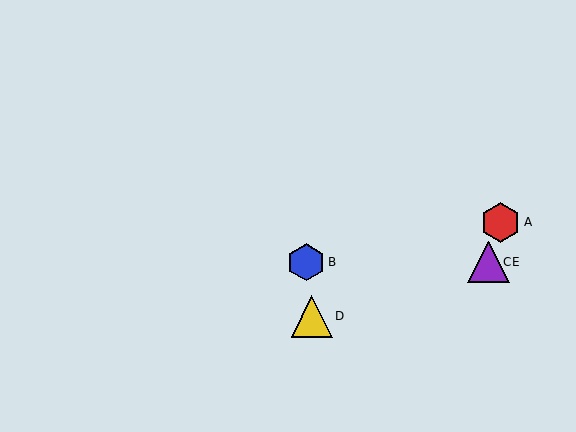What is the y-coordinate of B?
Object B is at y≈262.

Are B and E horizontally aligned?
Yes, both are at y≈262.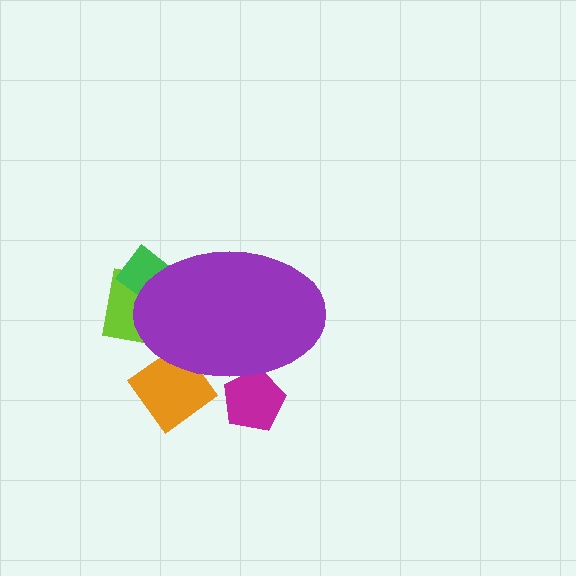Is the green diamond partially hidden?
Yes, the green diamond is partially hidden behind the purple ellipse.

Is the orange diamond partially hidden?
Yes, the orange diamond is partially hidden behind the purple ellipse.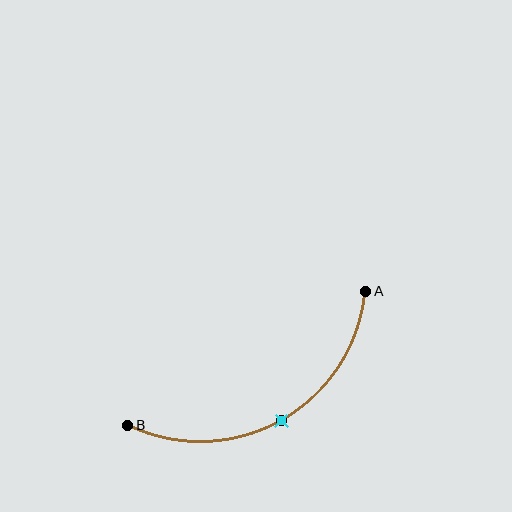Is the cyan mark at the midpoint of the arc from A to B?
Yes. The cyan mark lies on the arc at equal arc-length from both A and B — it is the arc midpoint.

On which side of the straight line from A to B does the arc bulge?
The arc bulges below the straight line connecting A and B.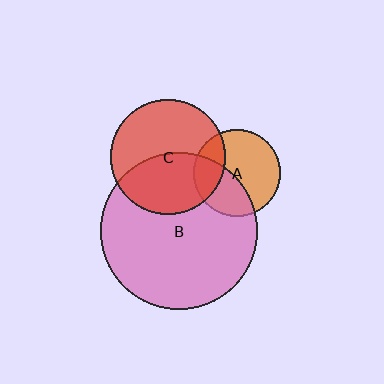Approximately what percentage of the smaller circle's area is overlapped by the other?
Approximately 25%.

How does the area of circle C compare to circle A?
Approximately 1.8 times.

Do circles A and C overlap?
Yes.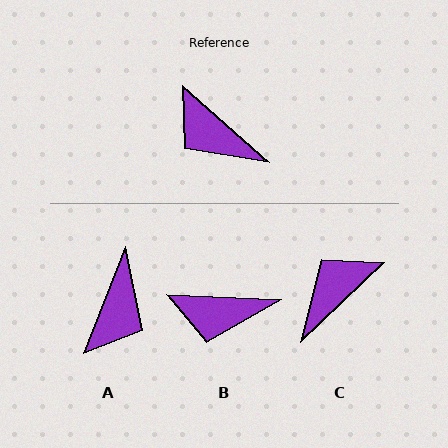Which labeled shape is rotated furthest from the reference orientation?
A, about 110 degrees away.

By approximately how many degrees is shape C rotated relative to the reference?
Approximately 95 degrees clockwise.